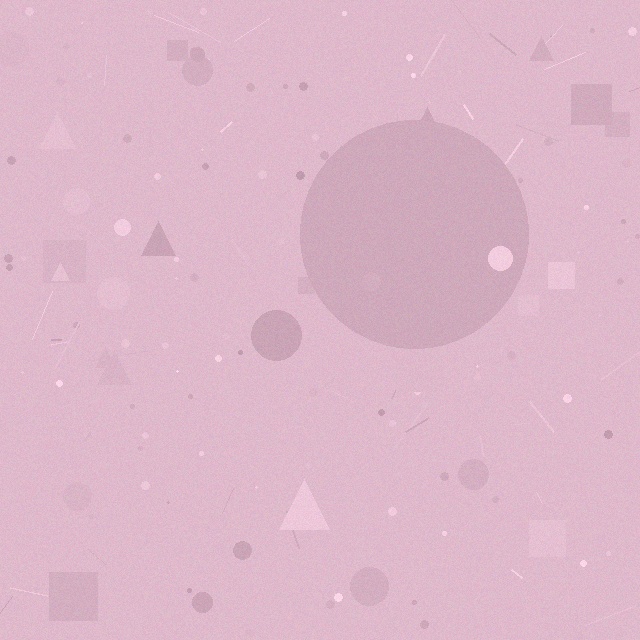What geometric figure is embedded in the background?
A circle is embedded in the background.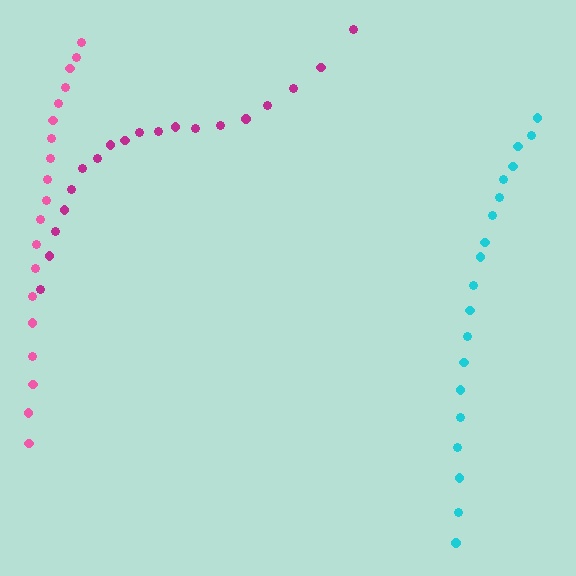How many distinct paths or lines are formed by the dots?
There are 3 distinct paths.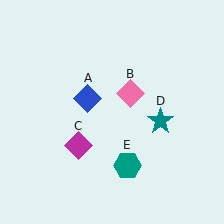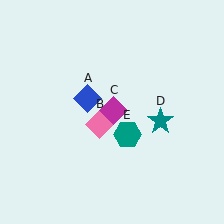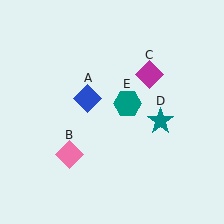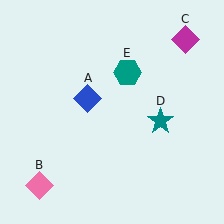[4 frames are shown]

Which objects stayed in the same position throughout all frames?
Blue diamond (object A) and teal star (object D) remained stationary.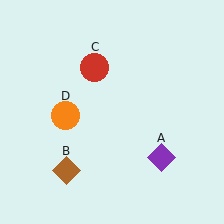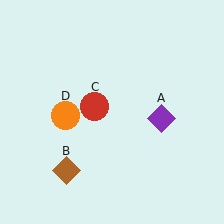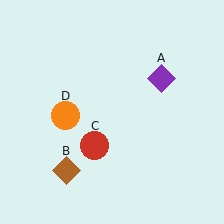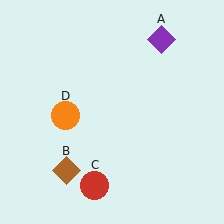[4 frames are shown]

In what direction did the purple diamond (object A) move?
The purple diamond (object A) moved up.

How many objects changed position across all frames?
2 objects changed position: purple diamond (object A), red circle (object C).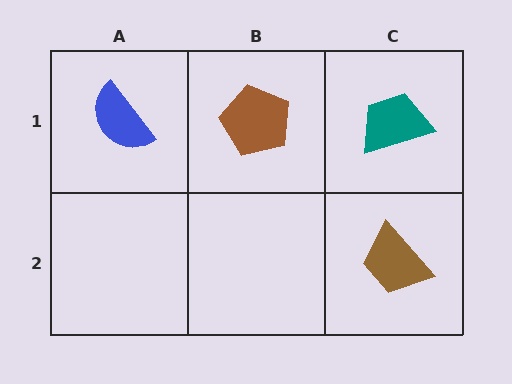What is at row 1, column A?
A blue semicircle.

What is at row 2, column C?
A brown trapezoid.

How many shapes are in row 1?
3 shapes.